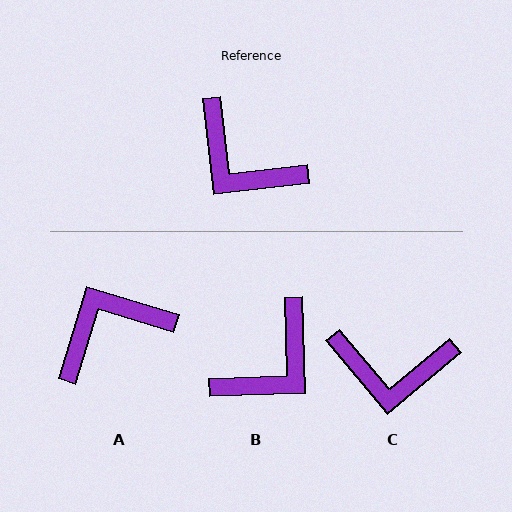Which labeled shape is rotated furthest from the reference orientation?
A, about 114 degrees away.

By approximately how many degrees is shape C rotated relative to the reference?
Approximately 33 degrees counter-clockwise.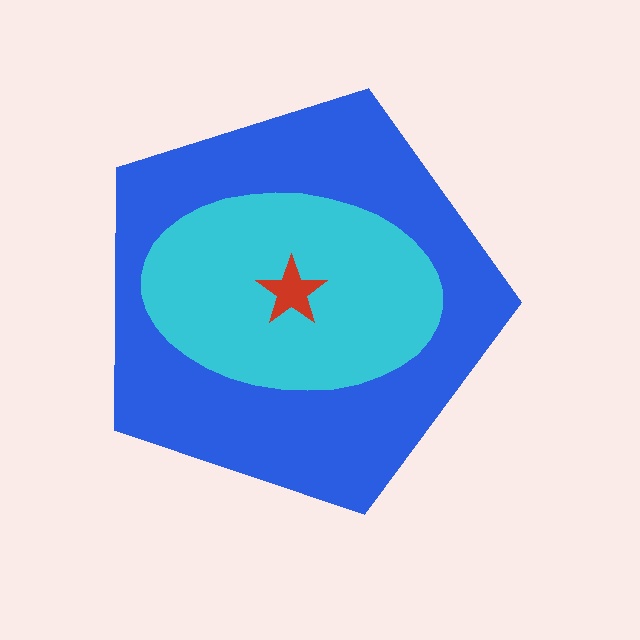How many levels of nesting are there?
3.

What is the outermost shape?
The blue pentagon.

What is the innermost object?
The red star.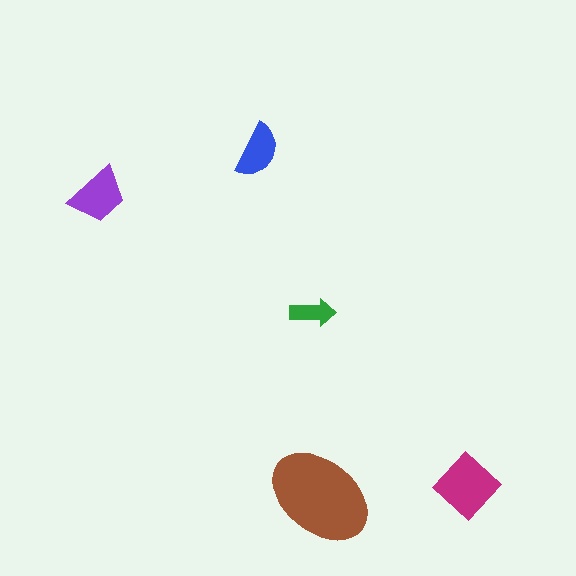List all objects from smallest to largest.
The green arrow, the blue semicircle, the purple trapezoid, the magenta diamond, the brown ellipse.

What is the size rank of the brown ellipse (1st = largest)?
1st.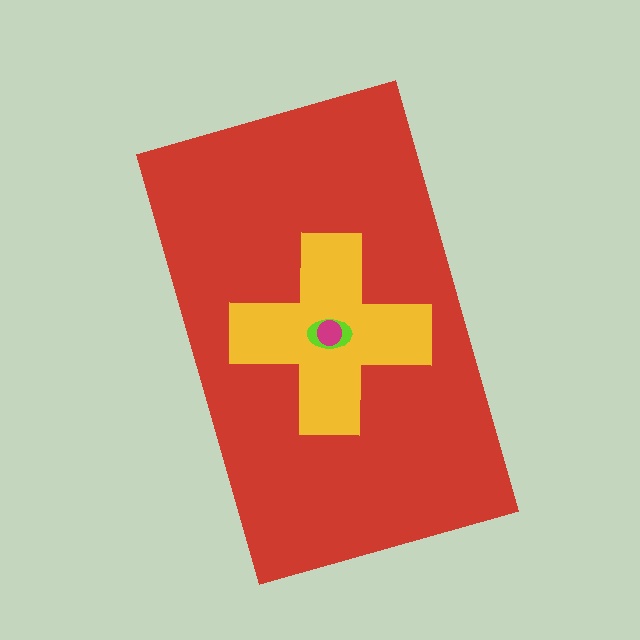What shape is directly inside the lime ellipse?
The magenta circle.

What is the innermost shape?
The magenta circle.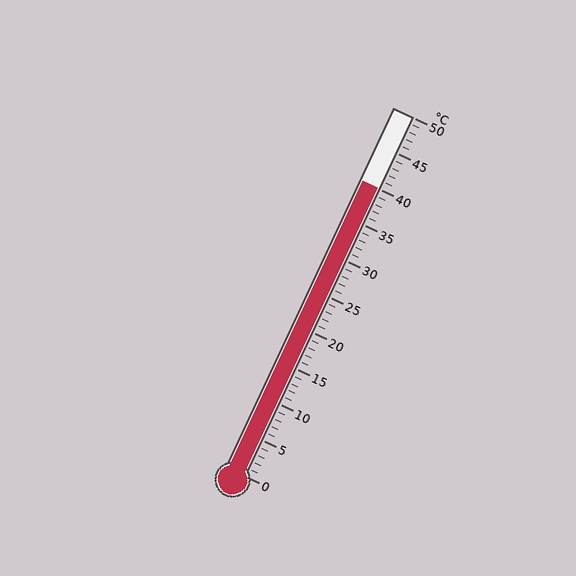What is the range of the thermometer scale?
The thermometer scale ranges from 0°C to 50°C.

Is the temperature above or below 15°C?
The temperature is above 15°C.